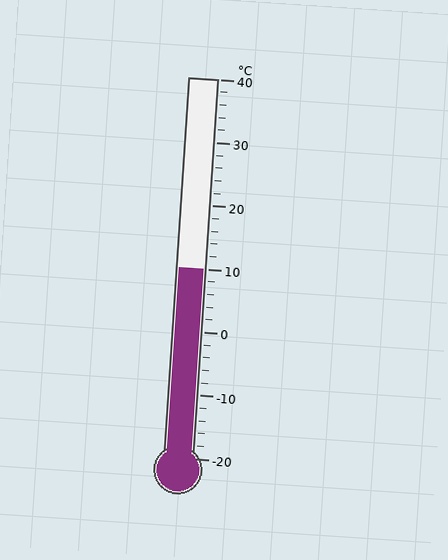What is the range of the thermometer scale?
The thermometer scale ranges from -20°C to 40°C.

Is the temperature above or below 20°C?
The temperature is below 20°C.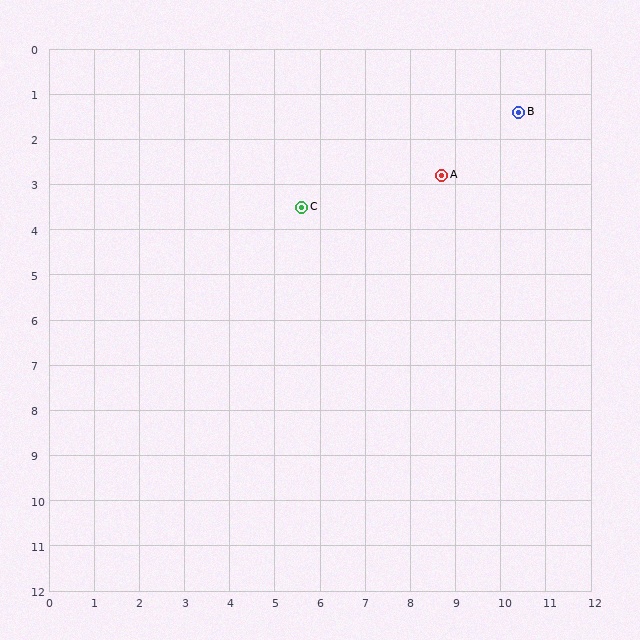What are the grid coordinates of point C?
Point C is at approximately (5.6, 3.5).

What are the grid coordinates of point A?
Point A is at approximately (8.7, 2.8).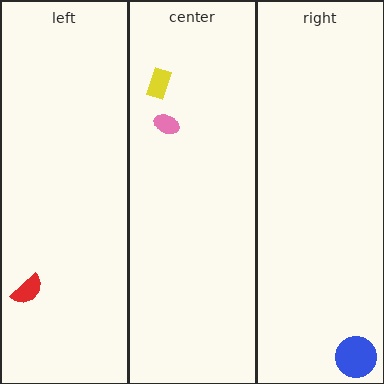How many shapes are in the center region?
2.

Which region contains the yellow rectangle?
The center region.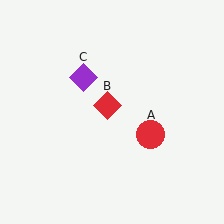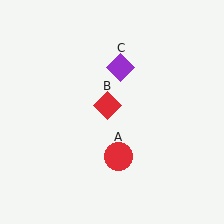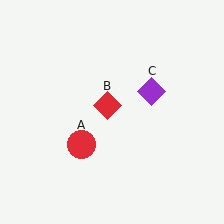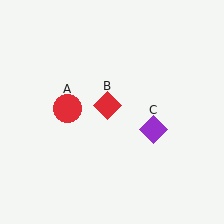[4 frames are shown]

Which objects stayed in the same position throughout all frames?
Red diamond (object B) remained stationary.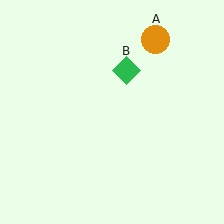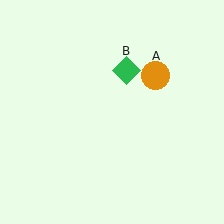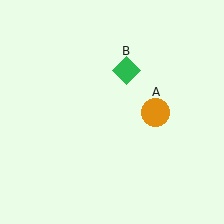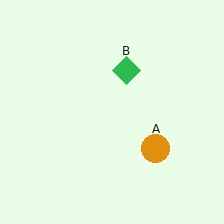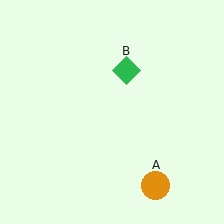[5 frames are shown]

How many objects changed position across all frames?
1 object changed position: orange circle (object A).